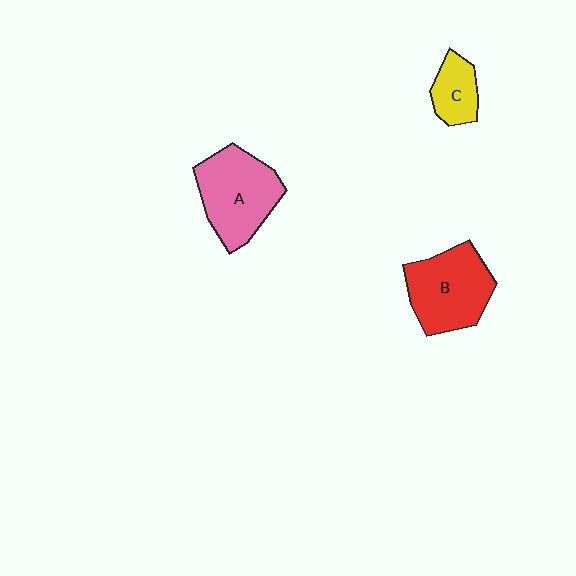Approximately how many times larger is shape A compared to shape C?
Approximately 2.3 times.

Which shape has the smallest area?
Shape C (yellow).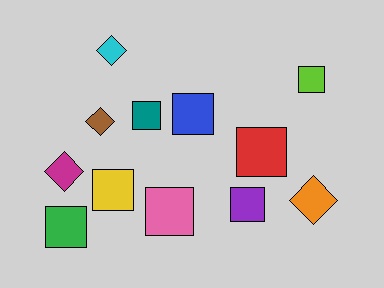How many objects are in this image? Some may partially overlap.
There are 12 objects.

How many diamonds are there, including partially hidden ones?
There are 4 diamonds.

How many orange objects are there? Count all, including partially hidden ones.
There is 1 orange object.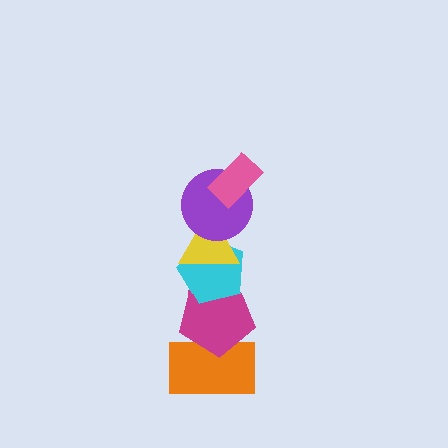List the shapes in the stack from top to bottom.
From top to bottom: the pink rectangle, the purple circle, the yellow triangle, the cyan pentagon, the magenta pentagon, the orange rectangle.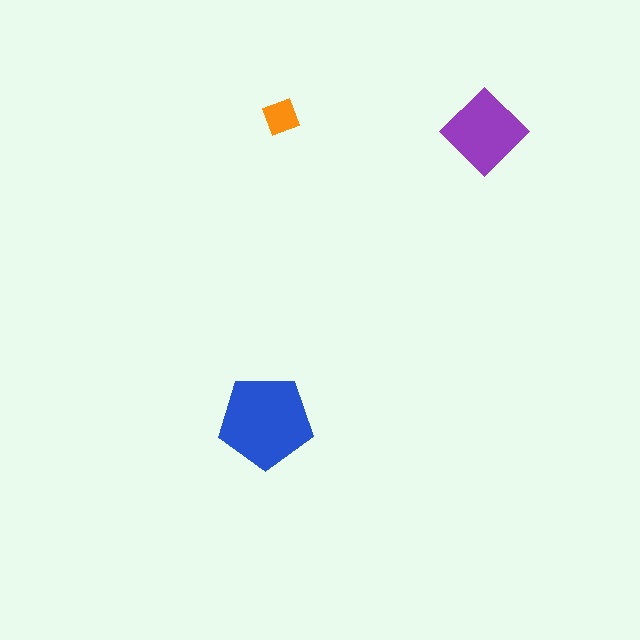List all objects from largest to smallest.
The blue pentagon, the purple diamond, the orange square.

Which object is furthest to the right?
The purple diamond is rightmost.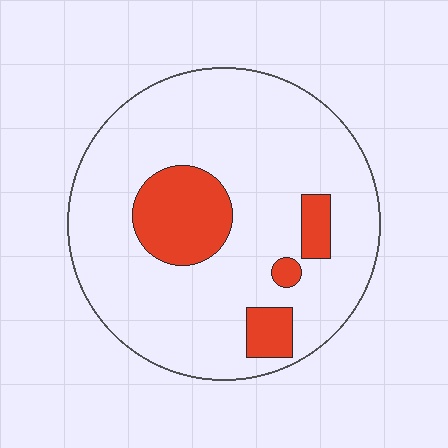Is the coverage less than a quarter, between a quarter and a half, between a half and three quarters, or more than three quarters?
Less than a quarter.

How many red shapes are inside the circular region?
4.